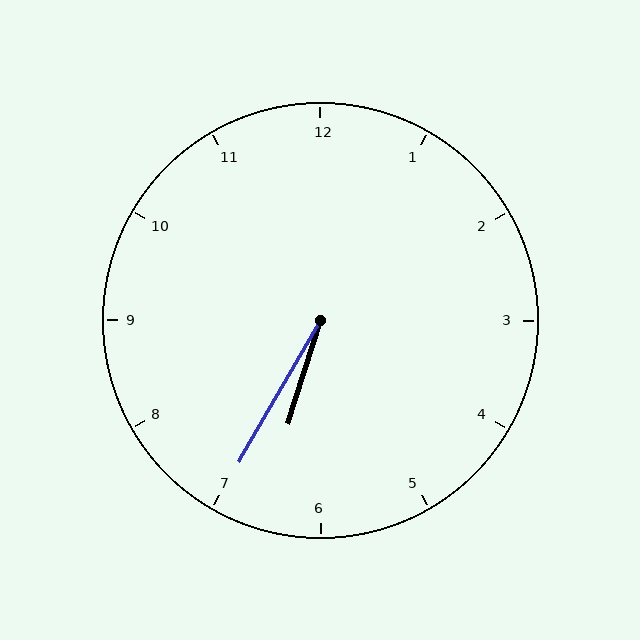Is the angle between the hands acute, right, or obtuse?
It is acute.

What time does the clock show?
6:35.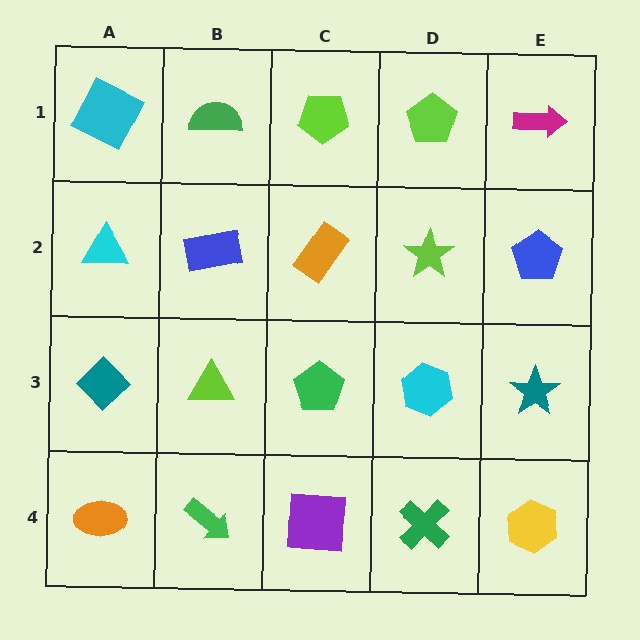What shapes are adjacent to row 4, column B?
A lime triangle (row 3, column B), an orange ellipse (row 4, column A), a purple square (row 4, column C).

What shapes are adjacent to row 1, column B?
A blue rectangle (row 2, column B), a cyan square (row 1, column A), a lime pentagon (row 1, column C).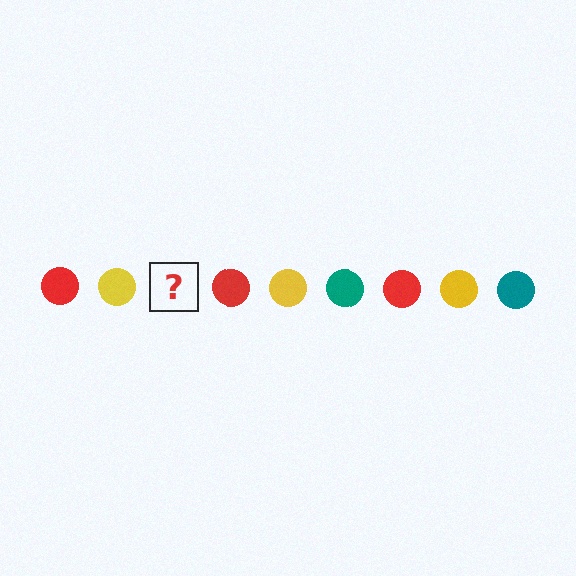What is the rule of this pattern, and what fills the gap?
The rule is that the pattern cycles through red, yellow, teal circles. The gap should be filled with a teal circle.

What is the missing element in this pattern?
The missing element is a teal circle.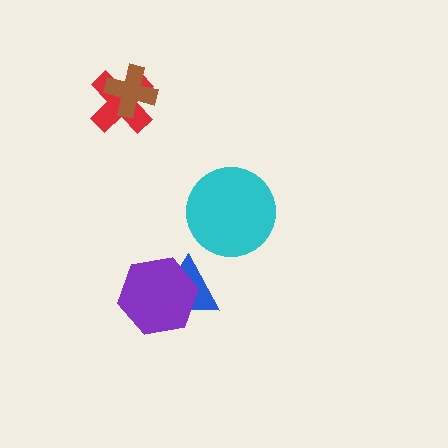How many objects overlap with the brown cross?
1 object overlaps with the brown cross.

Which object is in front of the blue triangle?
The purple hexagon is in front of the blue triangle.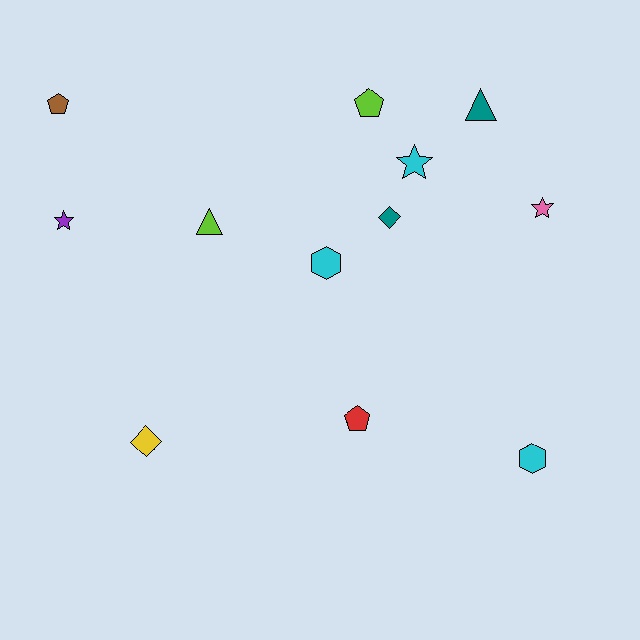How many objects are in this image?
There are 12 objects.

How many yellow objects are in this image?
There is 1 yellow object.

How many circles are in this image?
There are no circles.